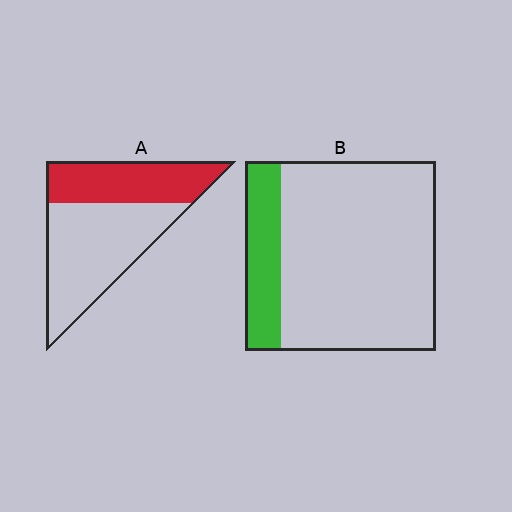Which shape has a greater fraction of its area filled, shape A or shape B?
Shape A.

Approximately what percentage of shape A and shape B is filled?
A is approximately 40% and B is approximately 20%.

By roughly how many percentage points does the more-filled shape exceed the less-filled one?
By roughly 20 percentage points (A over B).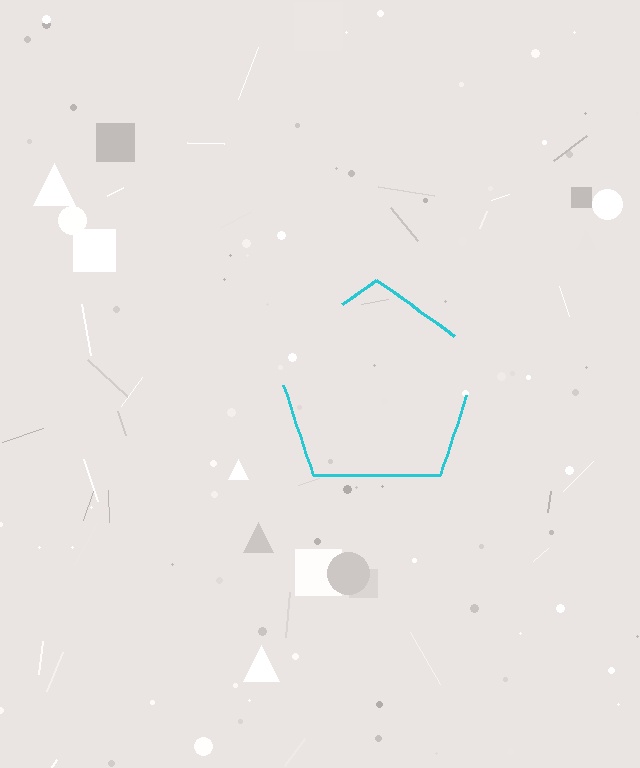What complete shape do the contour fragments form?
The contour fragments form a pentagon.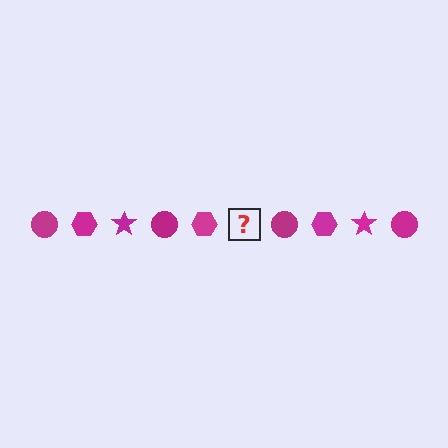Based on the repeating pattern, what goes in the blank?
The blank should be a magenta star.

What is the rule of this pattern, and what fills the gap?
The rule is that the pattern cycles through circle, hexagon, star shapes in magenta. The gap should be filled with a magenta star.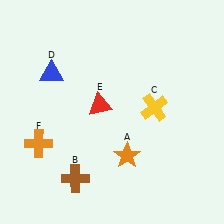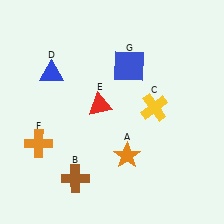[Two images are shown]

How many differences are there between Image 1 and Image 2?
There is 1 difference between the two images.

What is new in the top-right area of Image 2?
A blue square (G) was added in the top-right area of Image 2.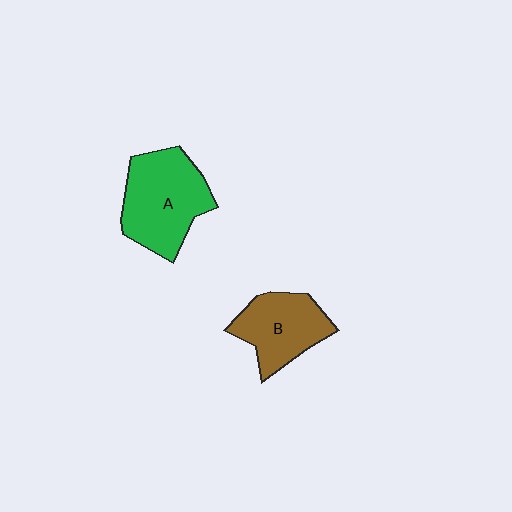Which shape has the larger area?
Shape A (green).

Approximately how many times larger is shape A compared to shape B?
Approximately 1.3 times.